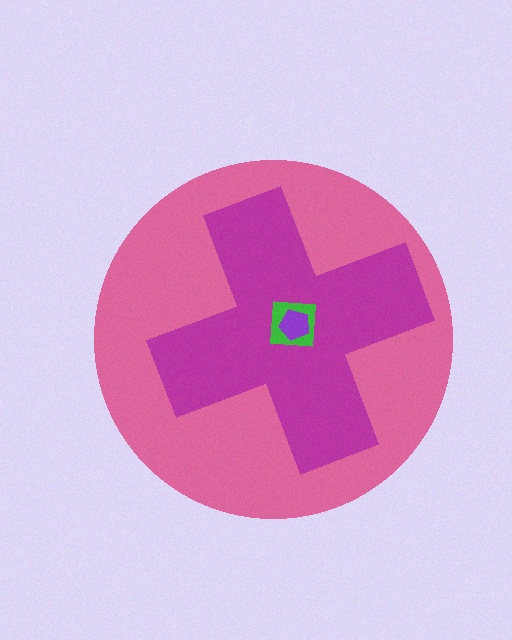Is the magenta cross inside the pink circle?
Yes.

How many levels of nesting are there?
4.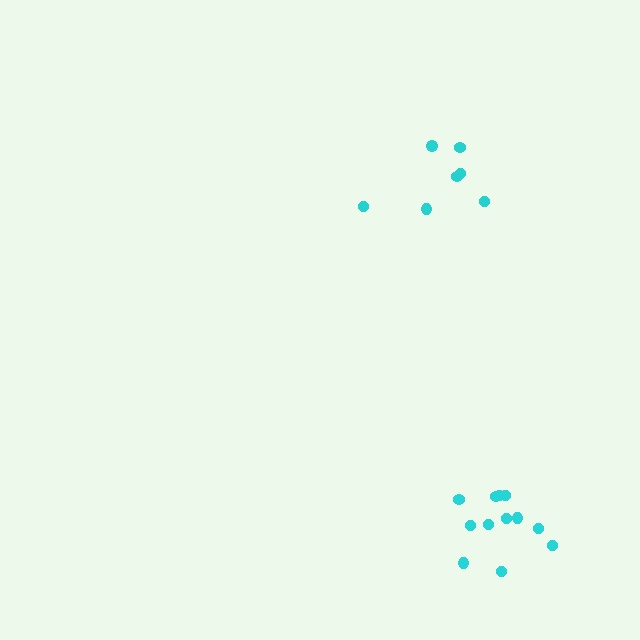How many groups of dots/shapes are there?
There are 2 groups.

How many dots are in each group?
Group 1: 7 dots, Group 2: 12 dots (19 total).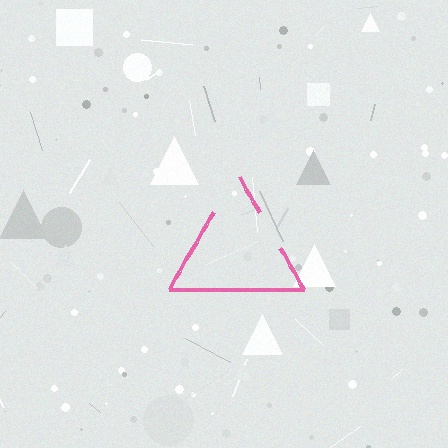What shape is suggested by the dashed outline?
The dashed outline suggests a triangle.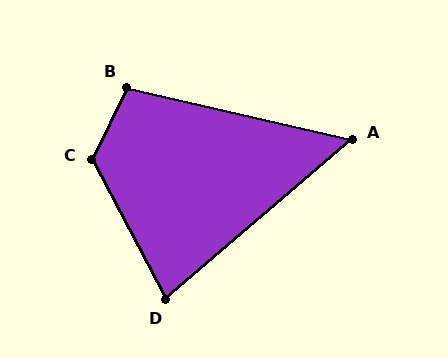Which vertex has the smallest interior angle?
A, at approximately 54 degrees.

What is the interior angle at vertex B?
Approximately 103 degrees (obtuse).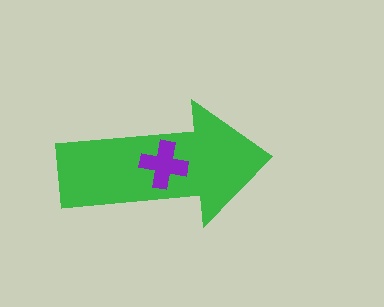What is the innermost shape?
The purple cross.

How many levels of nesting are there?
2.